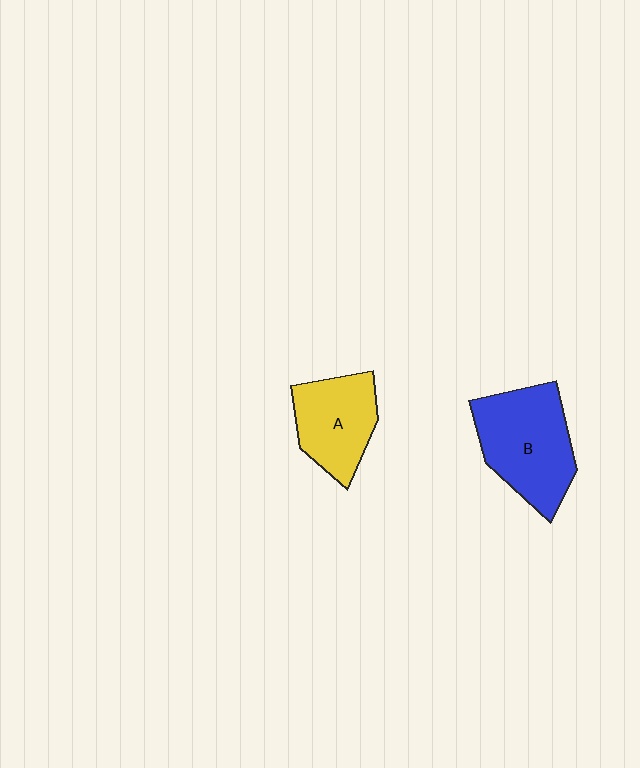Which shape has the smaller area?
Shape A (yellow).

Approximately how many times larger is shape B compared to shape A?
Approximately 1.4 times.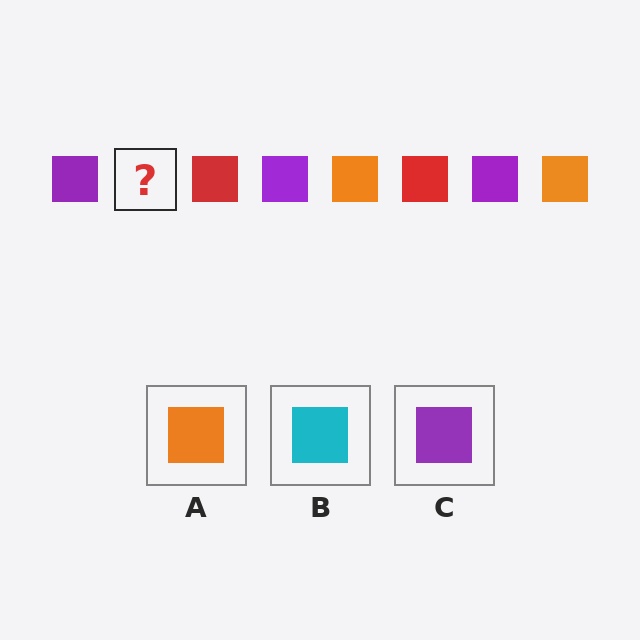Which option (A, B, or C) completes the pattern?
A.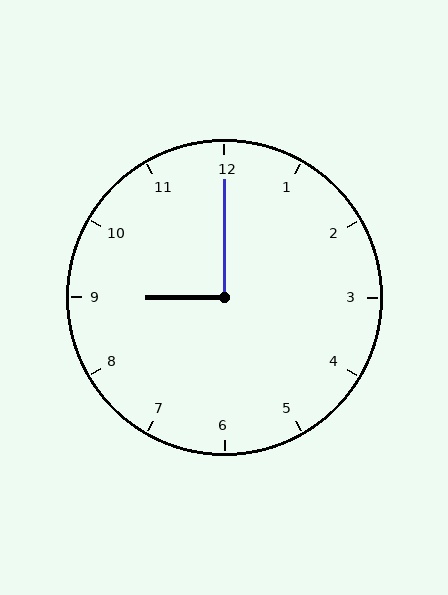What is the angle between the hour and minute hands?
Approximately 90 degrees.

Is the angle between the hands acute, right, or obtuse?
It is right.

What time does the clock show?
9:00.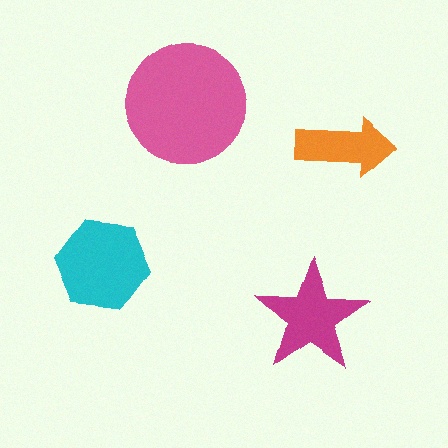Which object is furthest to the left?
The cyan hexagon is leftmost.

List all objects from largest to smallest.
The pink circle, the cyan hexagon, the magenta star, the orange arrow.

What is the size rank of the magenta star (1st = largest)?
3rd.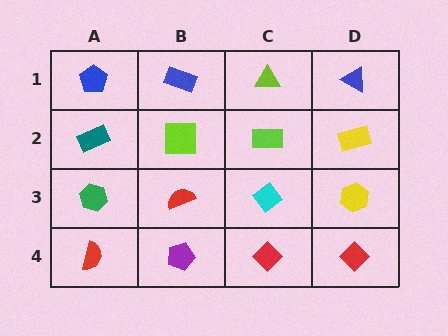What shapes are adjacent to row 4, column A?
A green hexagon (row 3, column A), a purple pentagon (row 4, column B).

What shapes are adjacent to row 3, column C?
A lime rectangle (row 2, column C), a red diamond (row 4, column C), a red semicircle (row 3, column B), a yellow hexagon (row 3, column D).